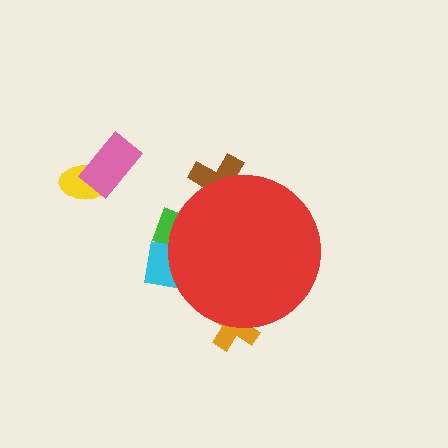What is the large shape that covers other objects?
A red circle.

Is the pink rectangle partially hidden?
No, the pink rectangle is fully visible.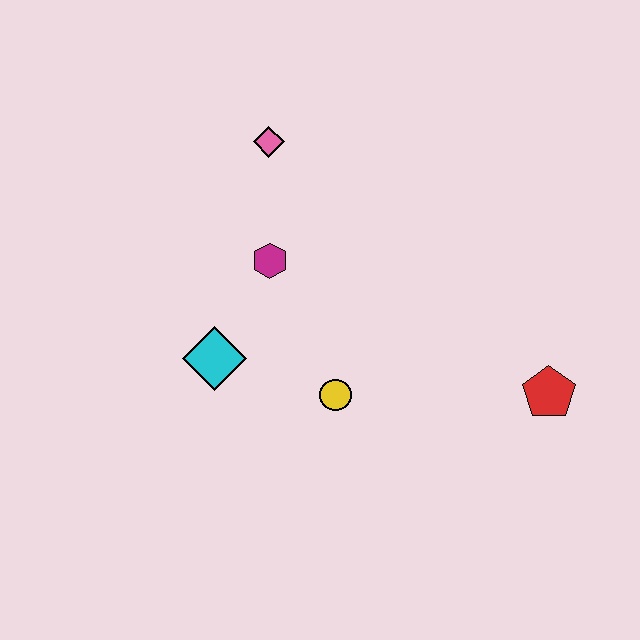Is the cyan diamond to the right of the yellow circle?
No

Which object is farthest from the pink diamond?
The red pentagon is farthest from the pink diamond.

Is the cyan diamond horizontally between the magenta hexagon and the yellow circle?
No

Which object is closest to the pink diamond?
The magenta hexagon is closest to the pink diamond.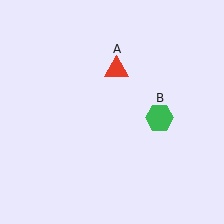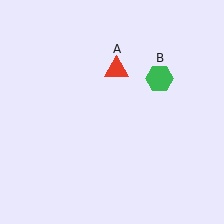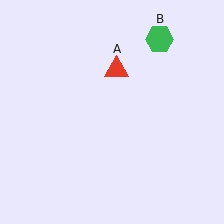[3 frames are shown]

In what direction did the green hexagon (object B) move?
The green hexagon (object B) moved up.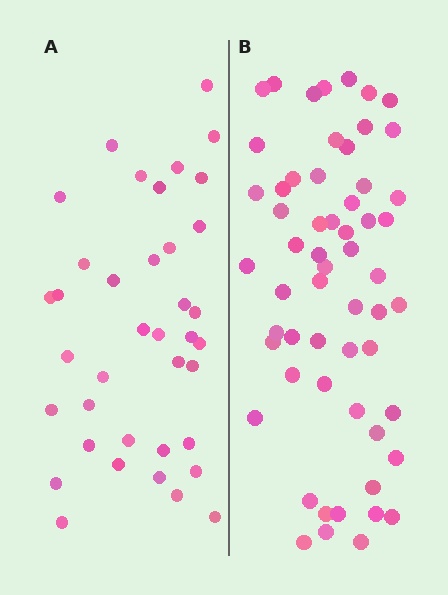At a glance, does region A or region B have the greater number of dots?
Region B (the right region) has more dots.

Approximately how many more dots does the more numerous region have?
Region B has approximately 20 more dots than region A.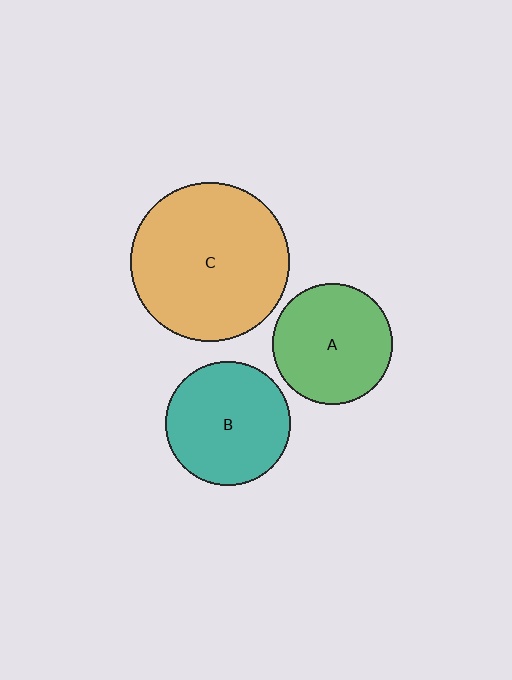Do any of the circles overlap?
No, none of the circles overlap.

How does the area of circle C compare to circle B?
Approximately 1.6 times.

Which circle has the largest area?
Circle C (orange).